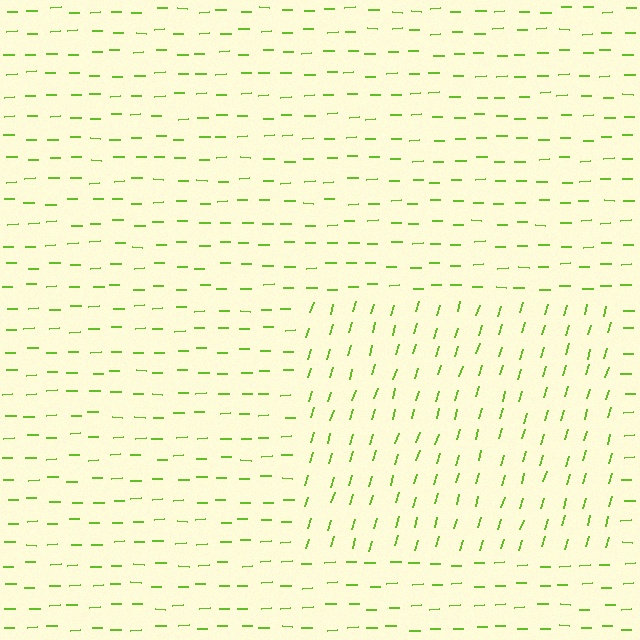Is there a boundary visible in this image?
Yes, there is a texture boundary formed by a change in line orientation.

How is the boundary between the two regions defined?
The boundary is defined purely by a change in line orientation (approximately 72 degrees difference). All lines are the same color and thickness.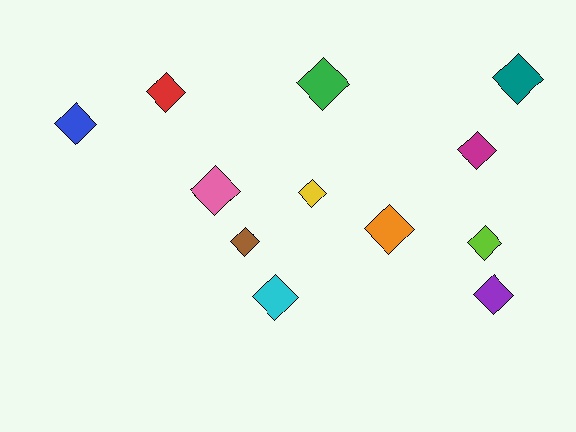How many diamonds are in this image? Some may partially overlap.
There are 12 diamonds.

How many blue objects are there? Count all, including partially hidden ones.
There is 1 blue object.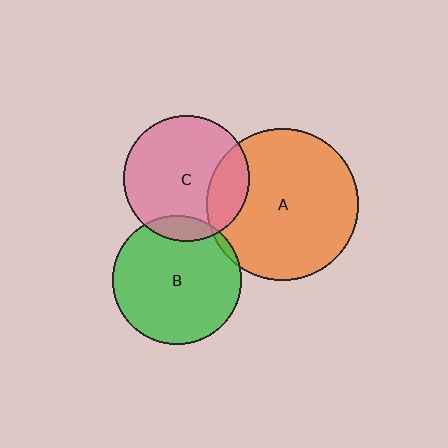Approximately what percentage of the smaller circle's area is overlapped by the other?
Approximately 20%.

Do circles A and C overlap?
Yes.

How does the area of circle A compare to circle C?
Approximately 1.5 times.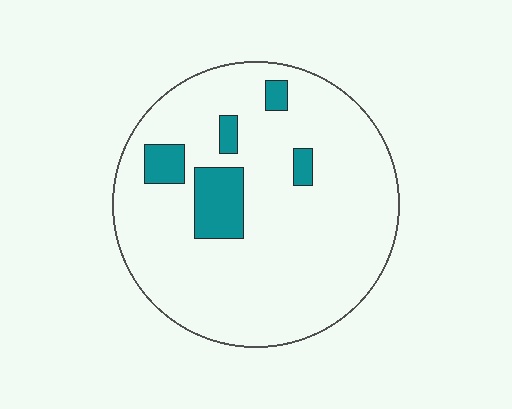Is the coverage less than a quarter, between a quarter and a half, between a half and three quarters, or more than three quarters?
Less than a quarter.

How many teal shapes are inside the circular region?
5.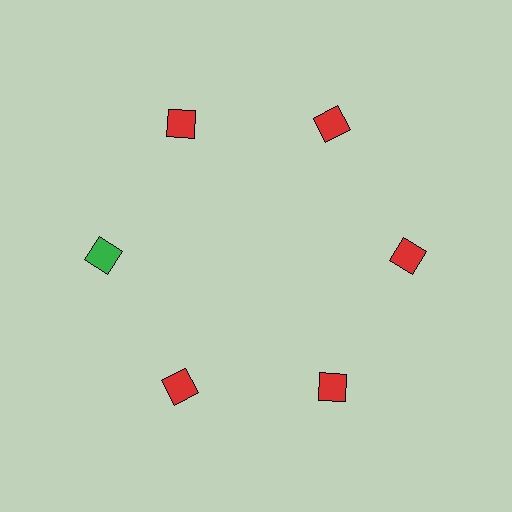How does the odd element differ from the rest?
It has a different color: green instead of red.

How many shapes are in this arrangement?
There are 6 shapes arranged in a ring pattern.